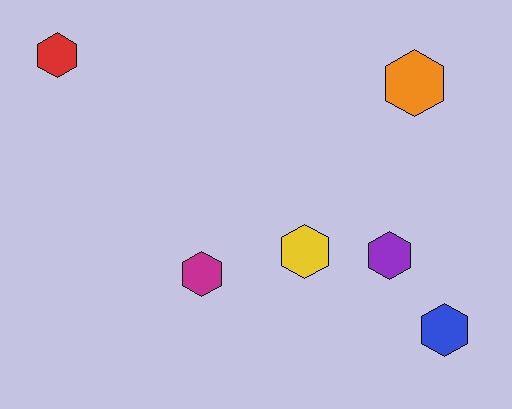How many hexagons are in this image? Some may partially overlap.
There are 6 hexagons.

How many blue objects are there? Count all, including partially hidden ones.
There is 1 blue object.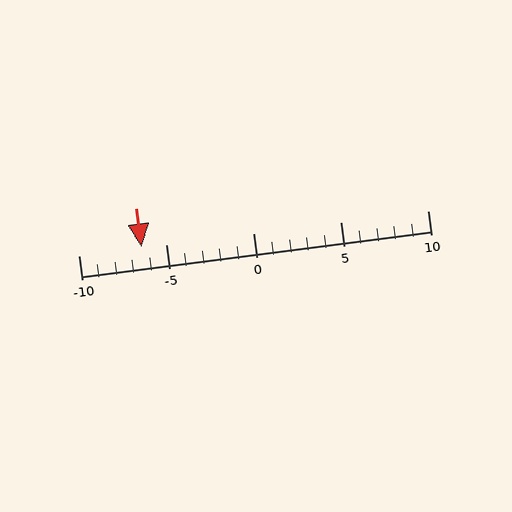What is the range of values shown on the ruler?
The ruler shows values from -10 to 10.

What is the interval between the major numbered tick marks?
The major tick marks are spaced 5 units apart.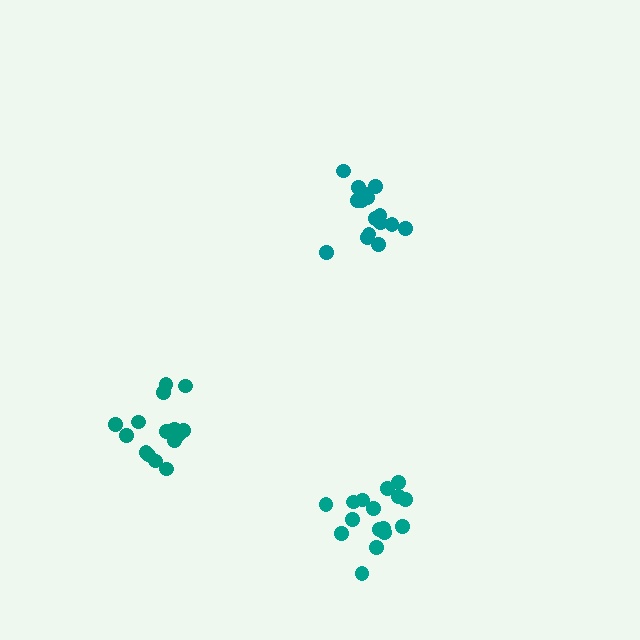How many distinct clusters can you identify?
There are 3 distinct clusters.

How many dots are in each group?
Group 1: 16 dots, Group 2: 15 dots, Group 3: 16 dots (47 total).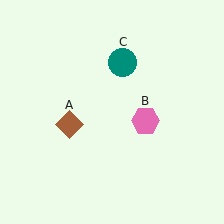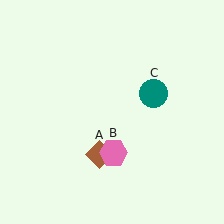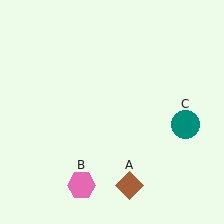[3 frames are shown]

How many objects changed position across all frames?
3 objects changed position: brown diamond (object A), pink hexagon (object B), teal circle (object C).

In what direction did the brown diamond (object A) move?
The brown diamond (object A) moved down and to the right.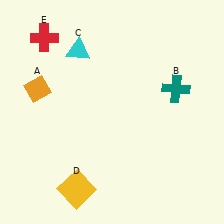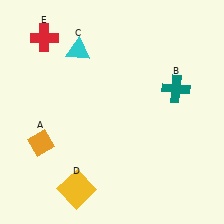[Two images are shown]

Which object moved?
The orange diamond (A) moved down.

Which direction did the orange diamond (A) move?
The orange diamond (A) moved down.